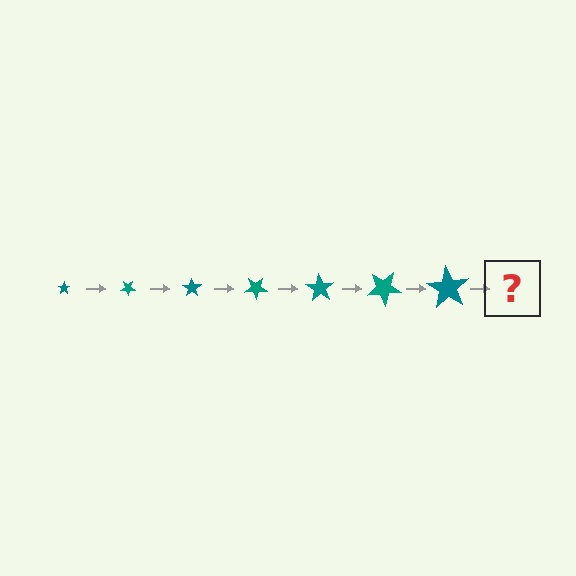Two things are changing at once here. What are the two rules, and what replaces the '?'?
The two rules are that the star grows larger each step and it rotates 35 degrees each step. The '?' should be a star, larger than the previous one and rotated 245 degrees from the start.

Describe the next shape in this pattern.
It should be a star, larger than the previous one and rotated 245 degrees from the start.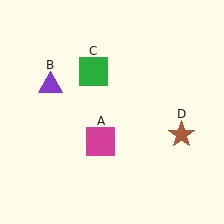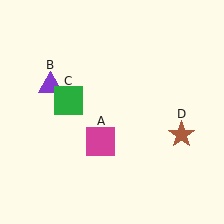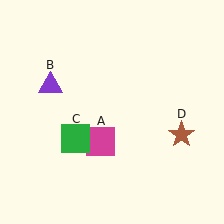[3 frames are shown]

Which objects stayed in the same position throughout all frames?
Magenta square (object A) and purple triangle (object B) and brown star (object D) remained stationary.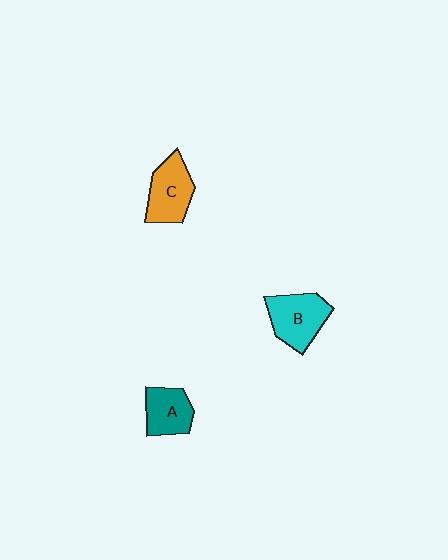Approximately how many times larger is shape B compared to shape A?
Approximately 1.3 times.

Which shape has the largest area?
Shape B (cyan).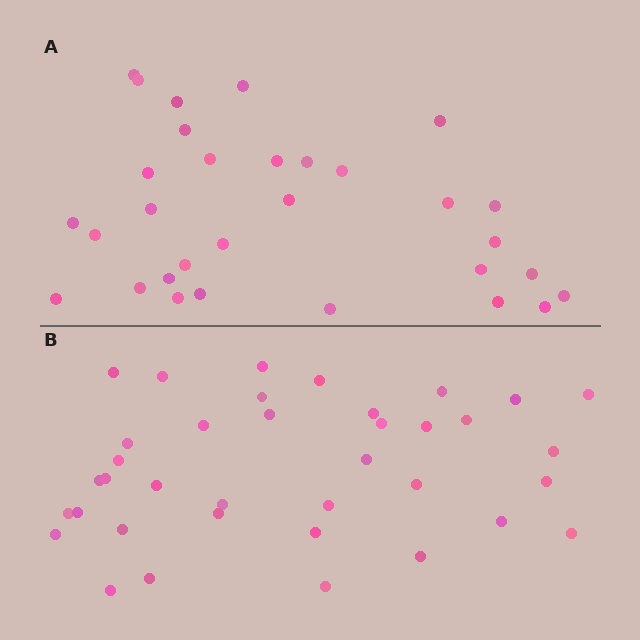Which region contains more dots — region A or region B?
Region B (the bottom region) has more dots.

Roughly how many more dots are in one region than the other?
Region B has about 6 more dots than region A.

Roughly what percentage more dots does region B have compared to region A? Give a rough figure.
About 20% more.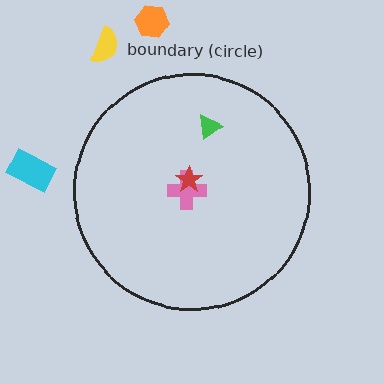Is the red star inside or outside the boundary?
Inside.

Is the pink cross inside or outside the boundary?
Inside.